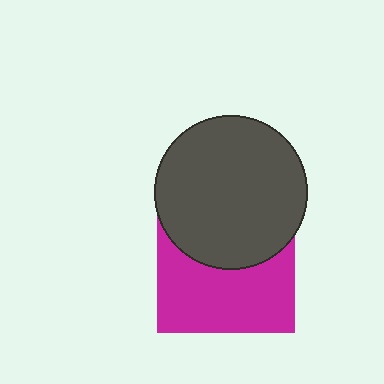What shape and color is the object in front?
The object in front is a dark gray circle.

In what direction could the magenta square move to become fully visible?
The magenta square could move down. That would shift it out from behind the dark gray circle entirely.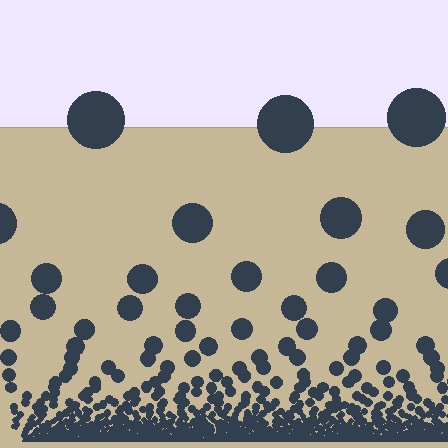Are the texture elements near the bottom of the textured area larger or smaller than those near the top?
Smaller. The gradient is inverted — elements near the bottom are smaller and denser.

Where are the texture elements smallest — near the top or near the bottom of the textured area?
Near the bottom.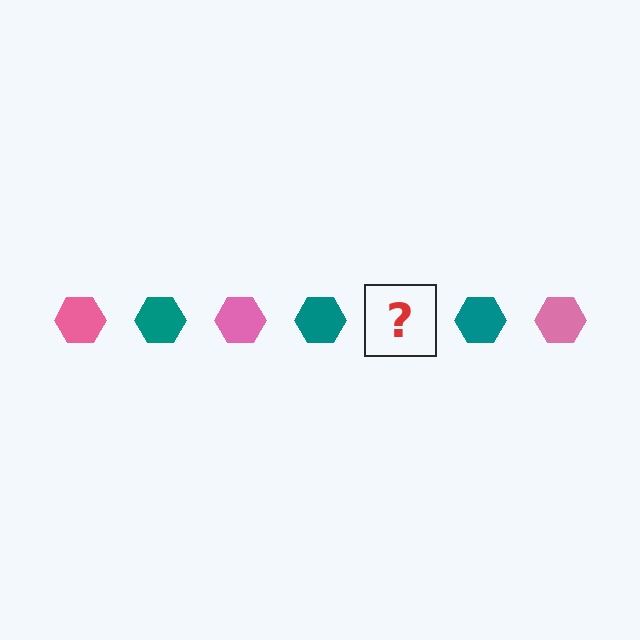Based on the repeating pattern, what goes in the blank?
The blank should be a pink hexagon.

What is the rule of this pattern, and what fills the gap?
The rule is that the pattern cycles through pink, teal hexagons. The gap should be filled with a pink hexagon.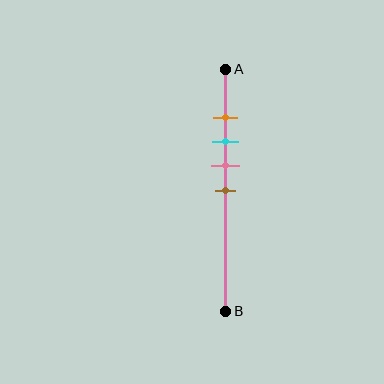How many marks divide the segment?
There are 4 marks dividing the segment.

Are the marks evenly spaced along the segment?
Yes, the marks are approximately evenly spaced.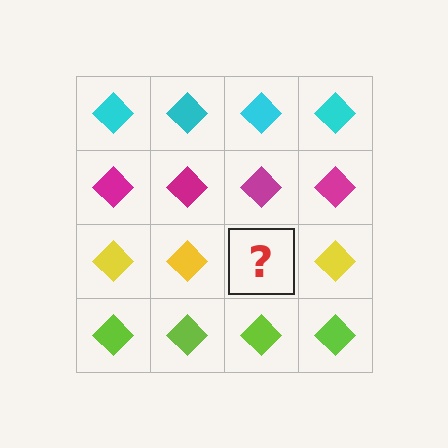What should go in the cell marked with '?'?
The missing cell should contain a yellow diamond.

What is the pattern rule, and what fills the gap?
The rule is that each row has a consistent color. The gap should be filled with a yellow diamond.